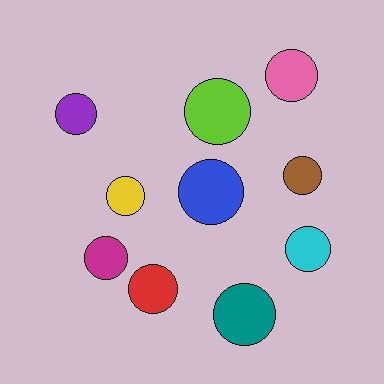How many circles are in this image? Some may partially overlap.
There are 10 circles.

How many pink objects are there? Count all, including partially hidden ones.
There is 1 pink object.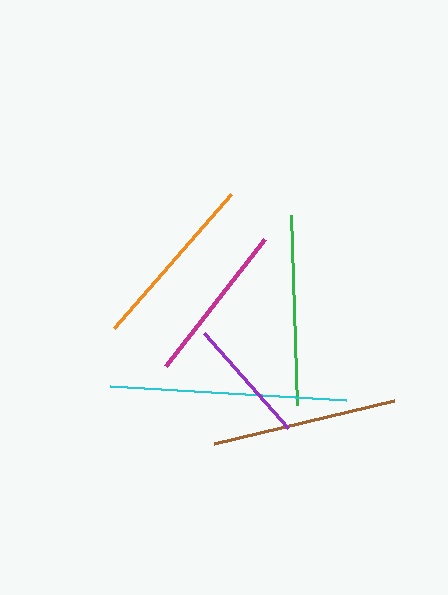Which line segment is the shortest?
The purple line is the shortest at approximately 126 pixels.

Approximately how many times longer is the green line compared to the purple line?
The green line is approximately 1.5 times the length of the purple line.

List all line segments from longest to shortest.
From longest to shortest: cyan, green, brown, orange, magenta, purple.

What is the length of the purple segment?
The purple segment is approximately 126 pixels long.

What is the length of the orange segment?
The orange segment is approximately 178 pixels long.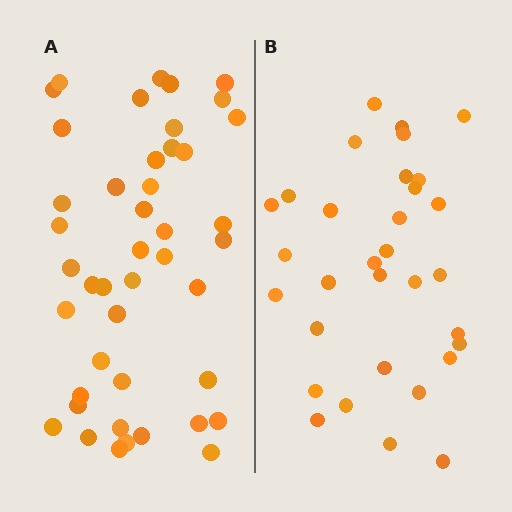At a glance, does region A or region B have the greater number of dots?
Region A (the left region) has more dots.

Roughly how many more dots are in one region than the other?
Region A has roughly 12 or so more dots than region B.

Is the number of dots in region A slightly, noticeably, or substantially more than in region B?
Region A has noticeably more, but not dramatically so. The ratio is roughly 1.4 to 1.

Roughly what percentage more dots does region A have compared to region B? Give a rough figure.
About 40% more.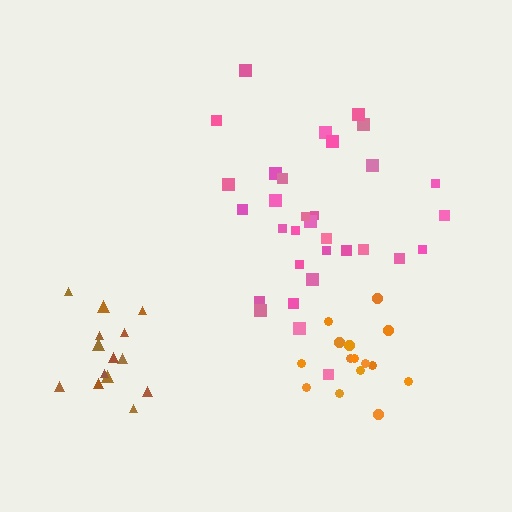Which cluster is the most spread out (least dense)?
Pink.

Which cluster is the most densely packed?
Brown.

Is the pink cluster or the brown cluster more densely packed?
Brown.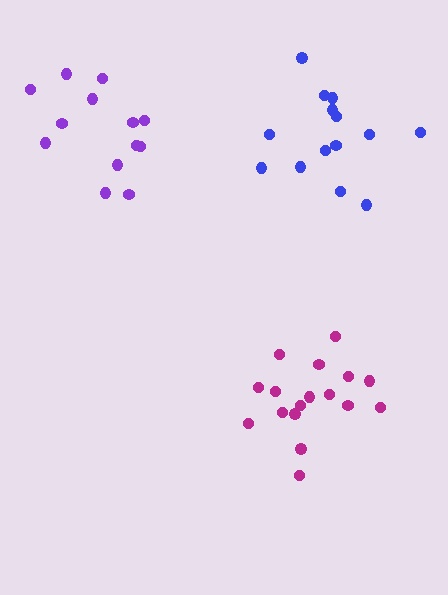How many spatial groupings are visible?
There are 3 spatial groupings.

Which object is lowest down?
The magenta cluster is bottommost.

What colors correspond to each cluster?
The clusters are colored: magenta, blue, purple.